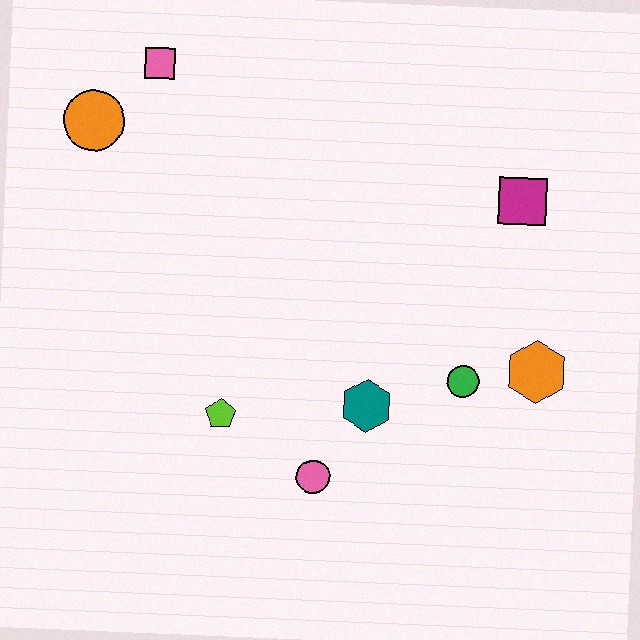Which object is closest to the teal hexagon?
The pink circle is closest to the teal hexagon.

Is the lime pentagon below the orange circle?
Yes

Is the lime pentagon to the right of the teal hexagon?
No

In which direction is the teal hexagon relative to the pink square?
The teal hexagon is below the pink square.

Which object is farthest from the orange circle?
The orange hexagon is farthest from the orange circle.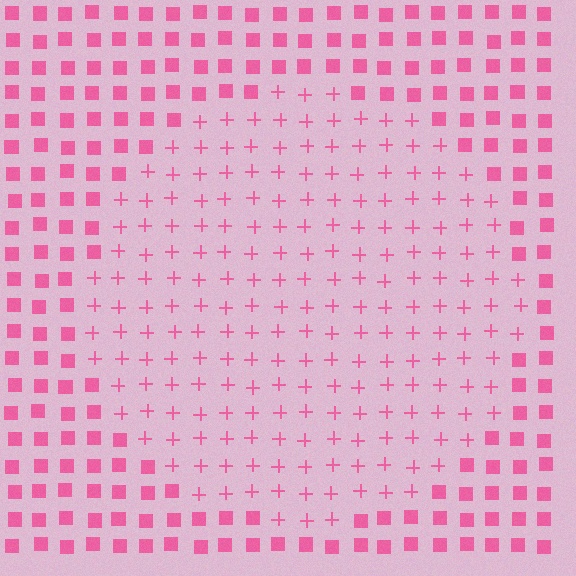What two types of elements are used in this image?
The image uses plus signs inside the circle region and squares outside it.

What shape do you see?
I see a circle.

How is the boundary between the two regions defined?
The boundary is defined by a change in element shape: plus signs inside vs. squares outside. All elements share the same color and spacing.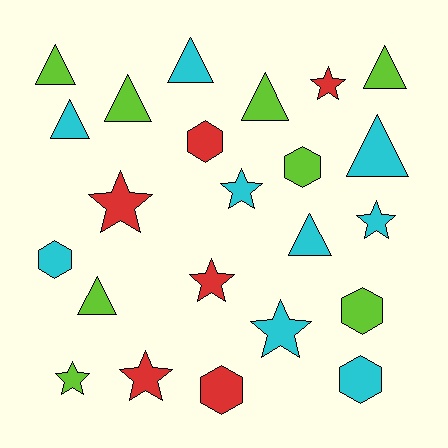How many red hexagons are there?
There are 2 red hexagons.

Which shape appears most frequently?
Triangle, with 9 objects.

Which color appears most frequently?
Cyan, with 9 objects.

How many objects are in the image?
There are 23 objects.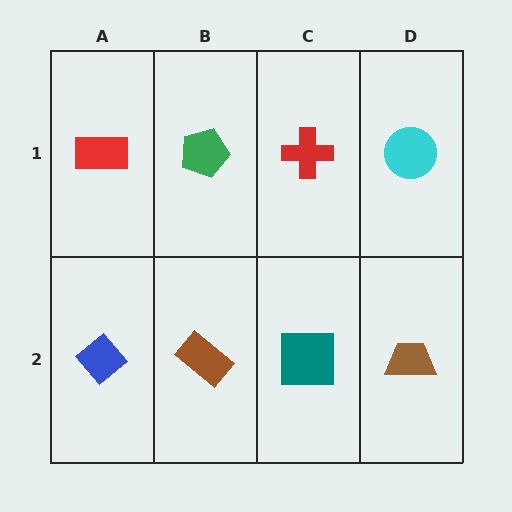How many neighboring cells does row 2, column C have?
3.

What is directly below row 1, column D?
A brown trapezoid.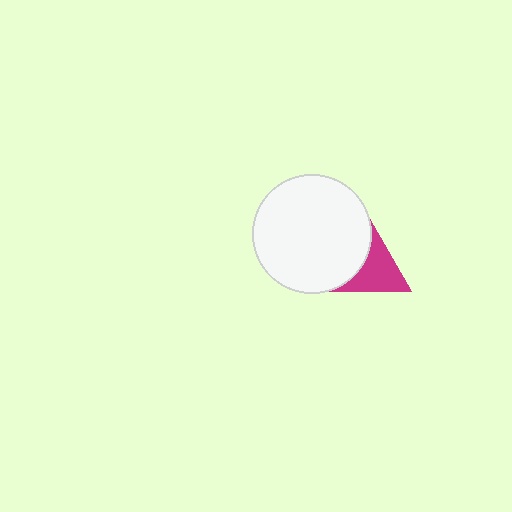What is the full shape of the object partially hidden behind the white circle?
The partially hidden object is a magenta triangle.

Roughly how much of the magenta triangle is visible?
About half of it is visible (roughly 55%).